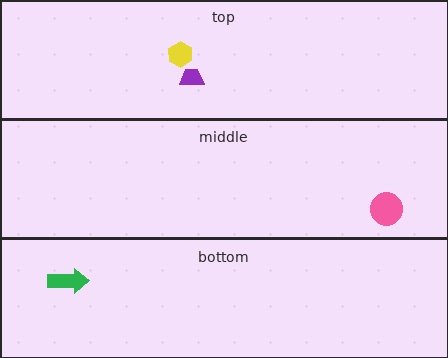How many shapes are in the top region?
2.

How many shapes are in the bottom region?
1.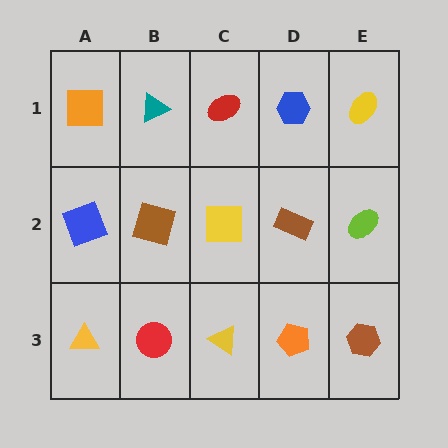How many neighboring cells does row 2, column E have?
3.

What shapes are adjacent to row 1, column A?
A blue square (row 2, column A), a teal triangle (row 1, column B).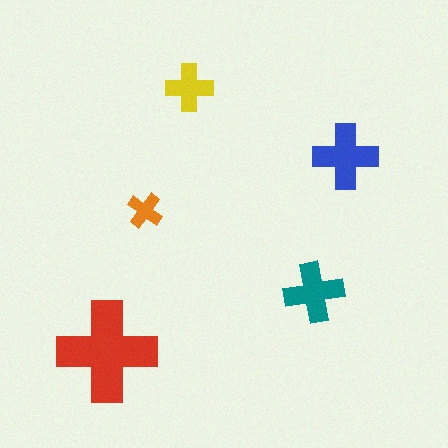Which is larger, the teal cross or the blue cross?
The blue one.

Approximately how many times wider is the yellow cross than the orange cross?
About 1.5 times wider.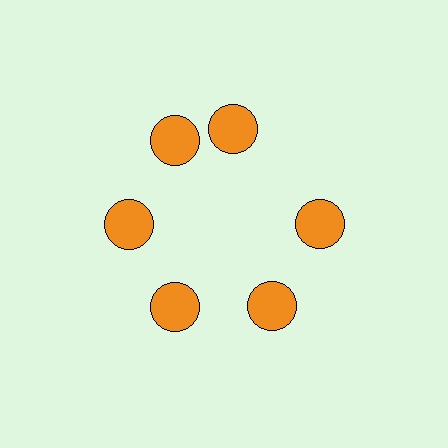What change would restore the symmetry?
The symmetry would be restored by rotating it back into even spacing with its neighbors so that all 6 circles sit at equal angles and equal distance from the center.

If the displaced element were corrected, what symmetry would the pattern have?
It would have 6-fold rotational symmetry — the pattern would map onto itself every 60 degrees.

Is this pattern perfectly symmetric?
No. The 6 orange circles are arranged in a ring, but one element near the 1 o'clock position is rotated out of alignment along the ring, breaking the 6-fold rotational symmetry.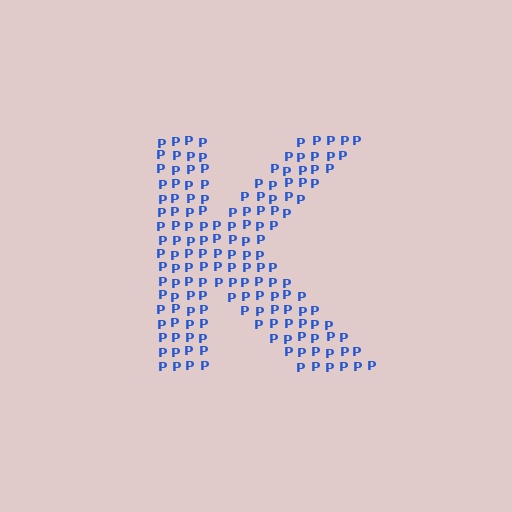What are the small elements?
The small elements are letter P's.